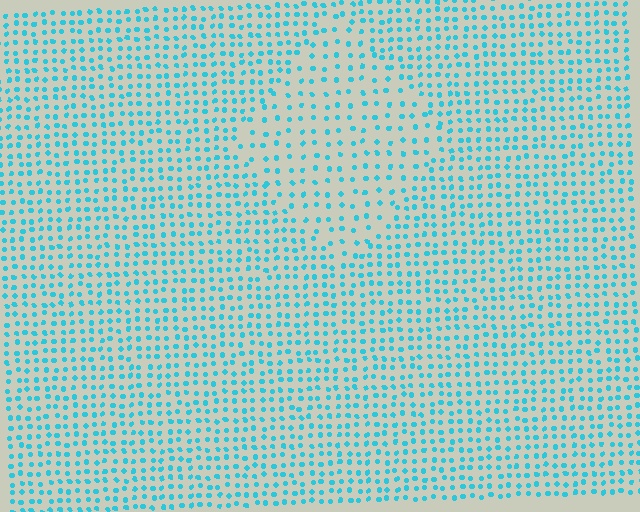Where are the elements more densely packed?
The elements are more densely packed outside the diamond boundary.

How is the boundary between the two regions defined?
The boundary is defined by a change in element density (approximately 1.8x ratio). All elements are the same color, size, and shape.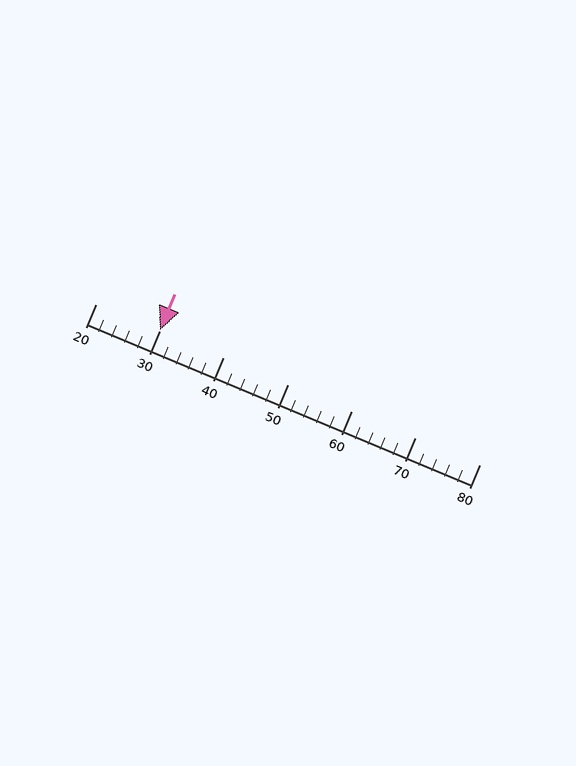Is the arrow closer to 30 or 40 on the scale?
The arrow is closer to 30.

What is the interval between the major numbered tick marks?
The major tick marks are spaced 10 units apart.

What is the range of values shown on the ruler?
The ruler shows values from 20 to 80.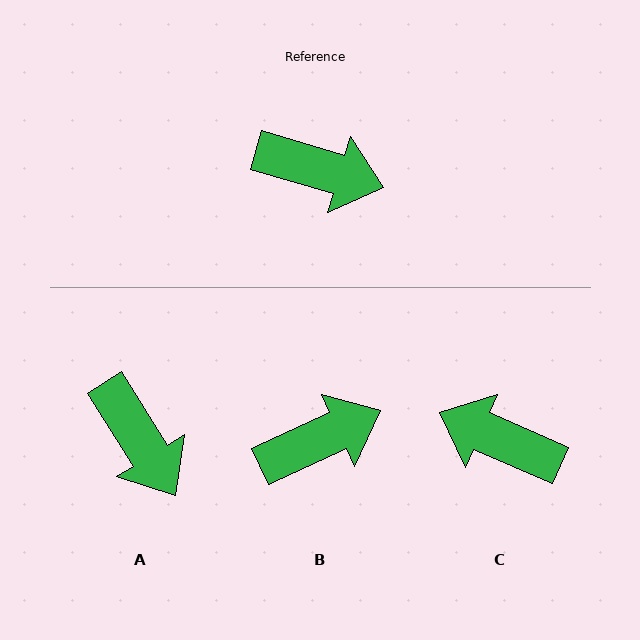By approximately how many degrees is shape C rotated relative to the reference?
Approximately 173 degrees counter-clockwise.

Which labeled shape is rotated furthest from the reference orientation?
C, about 173 degrees away.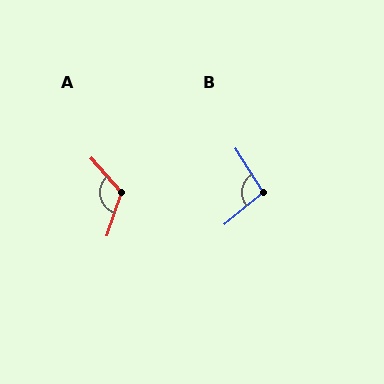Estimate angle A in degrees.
Approximately 120 degrees.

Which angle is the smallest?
B, at approximately 97 degrees.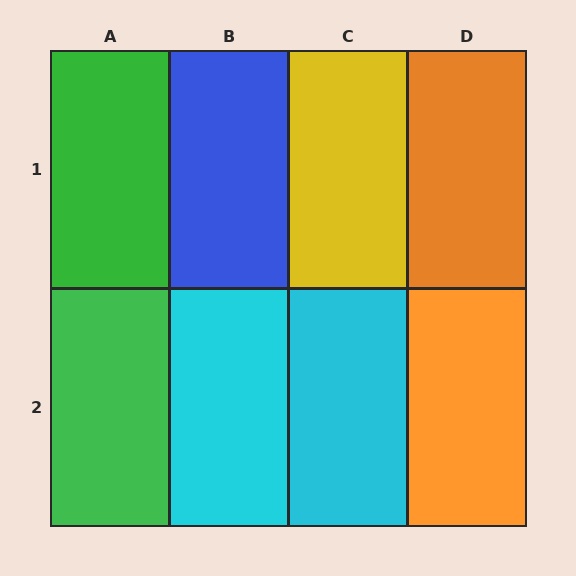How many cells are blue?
1 cell is blue.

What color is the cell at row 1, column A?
Green.